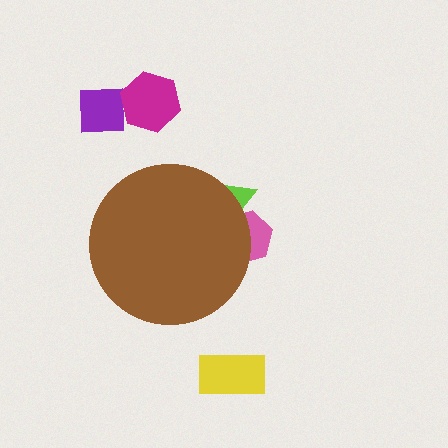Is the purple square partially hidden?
No, the purple square is fully visible.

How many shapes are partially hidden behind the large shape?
2 shapes are partially hidden.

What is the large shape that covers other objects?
A brown circle.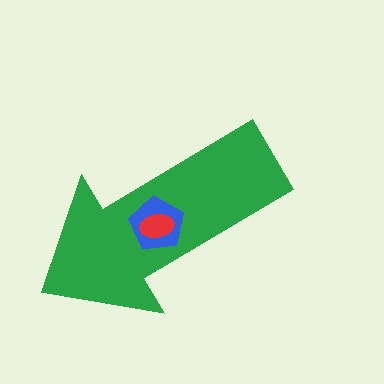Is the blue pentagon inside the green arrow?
Yes.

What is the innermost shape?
The red ellipse.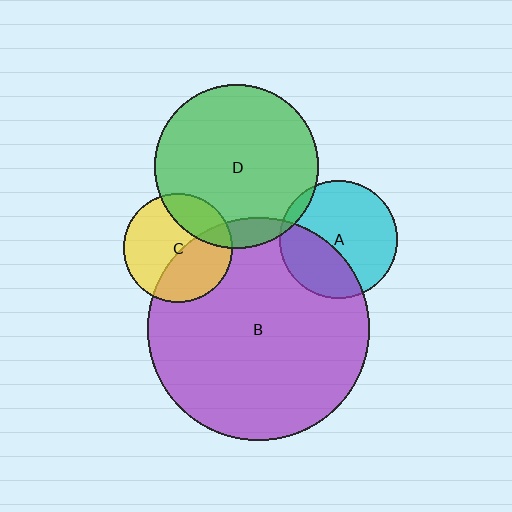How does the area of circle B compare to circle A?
Approximately 3.5 times.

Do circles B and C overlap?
Yes.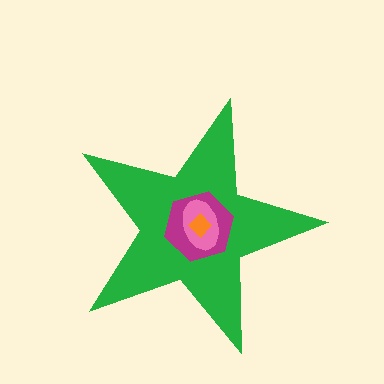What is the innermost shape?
The orange diamond.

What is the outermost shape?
The green star.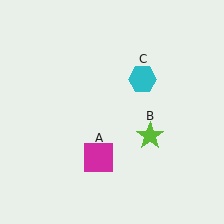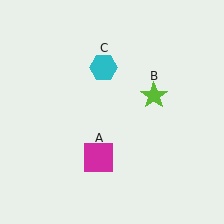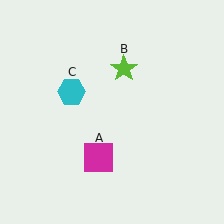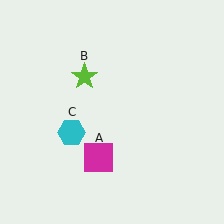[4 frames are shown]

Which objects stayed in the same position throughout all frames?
Magenta square (object A) remained stationary.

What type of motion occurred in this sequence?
The lime star (object B), cyan hexagon (object C) rotated counterclockwise around the center of the scene.